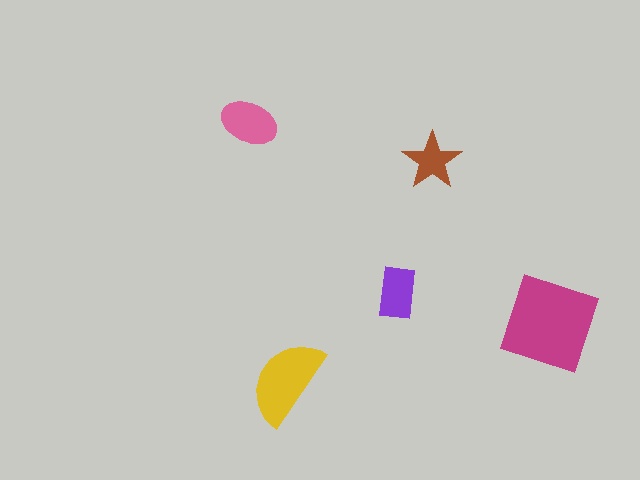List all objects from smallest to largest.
The brown star, the purple rectangle, the pink ellipse, the yellow semicircle, the magenta diamond.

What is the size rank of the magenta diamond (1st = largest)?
1st.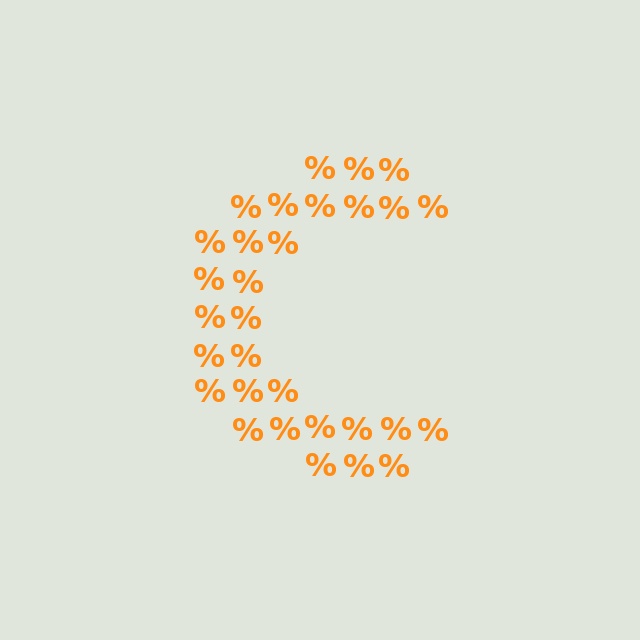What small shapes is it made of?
It is made of small percent signs.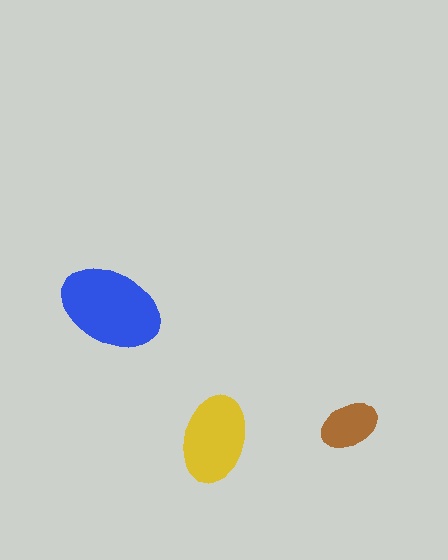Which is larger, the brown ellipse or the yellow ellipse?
The yellow one.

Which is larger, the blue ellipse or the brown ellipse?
The blue one.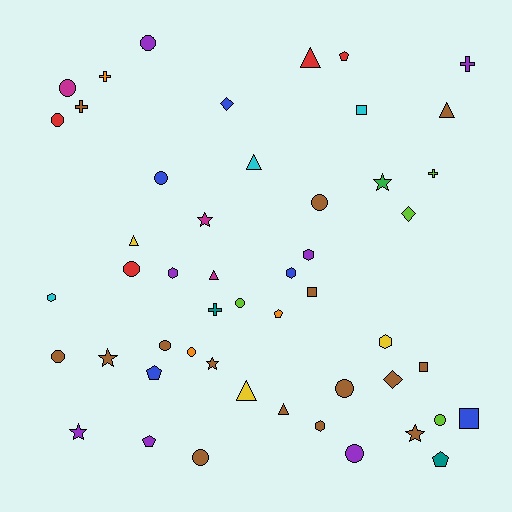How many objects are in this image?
There are 50 objects.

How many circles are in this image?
There are 14 circles.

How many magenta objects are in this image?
There are 3 magenta objects.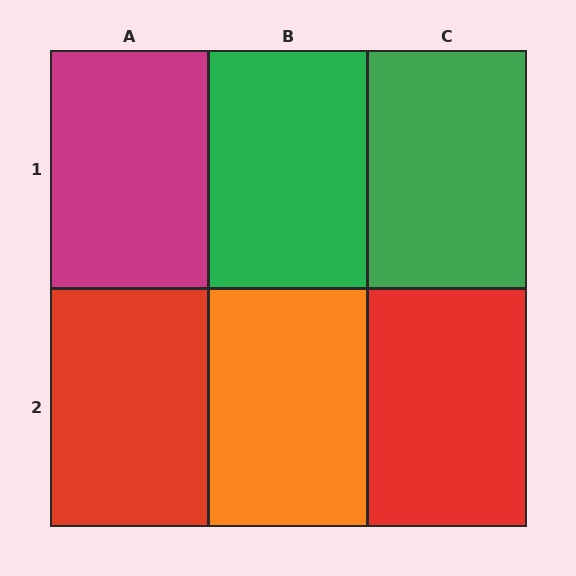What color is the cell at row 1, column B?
Green.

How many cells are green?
2 cells are green.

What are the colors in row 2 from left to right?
Red, orange, red.